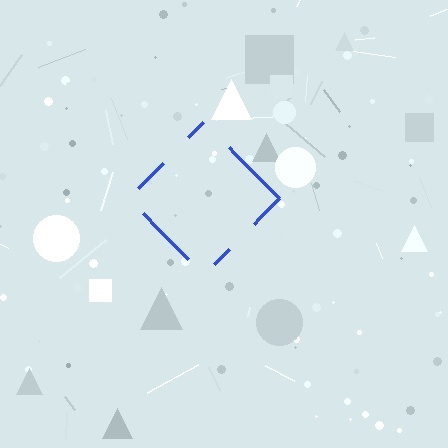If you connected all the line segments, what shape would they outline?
They would outline a diamond.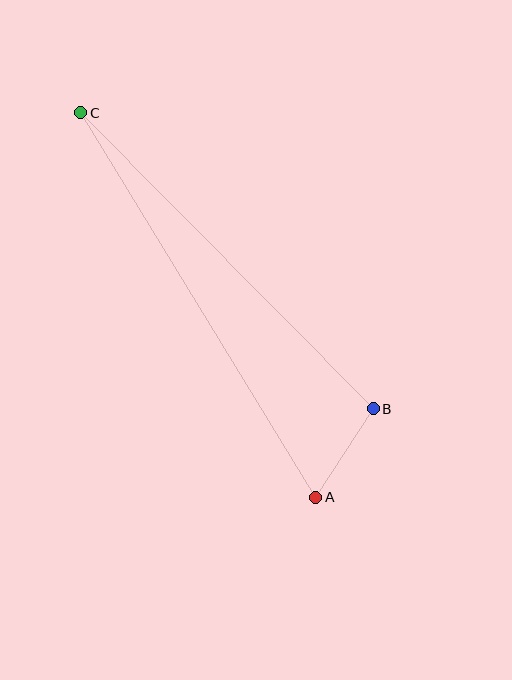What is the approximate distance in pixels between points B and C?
The distance between B and C is approximately 416 pixels.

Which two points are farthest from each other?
Points A and C are farthest from each other.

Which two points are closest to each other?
Points A and B are closest to each other.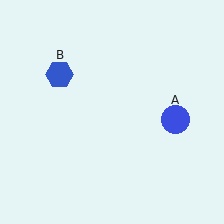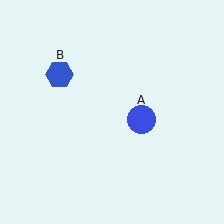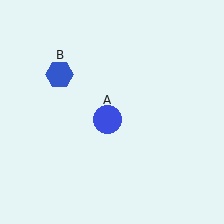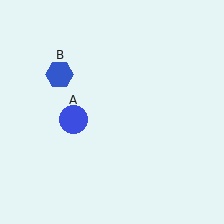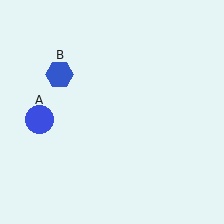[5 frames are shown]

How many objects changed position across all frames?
1 object changed position: blue circle (object A).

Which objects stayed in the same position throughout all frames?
Blue hexagon (object B) remained stationary.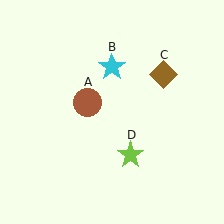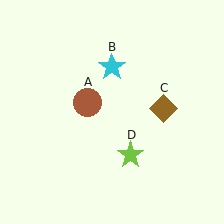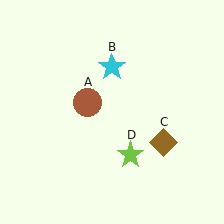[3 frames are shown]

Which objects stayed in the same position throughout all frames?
Brown circle (object A) and cyan star (object B) and lime star (object D) remained stationary.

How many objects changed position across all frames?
1 object changed position: brown diamond (object C).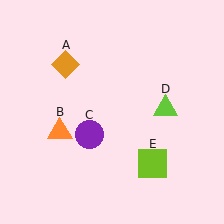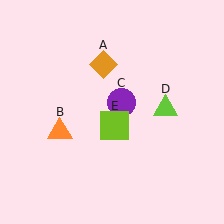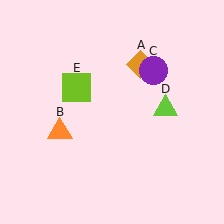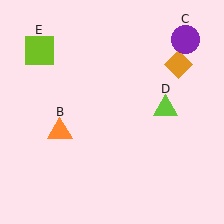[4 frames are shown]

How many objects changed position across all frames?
3 objects changed position: orange diamond (object A), purple circle (object C), lime square (object E).